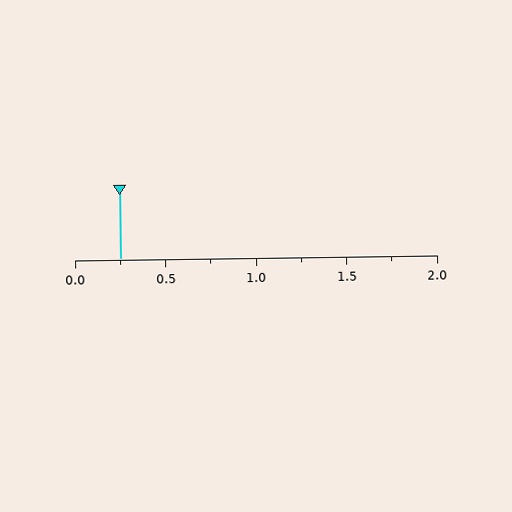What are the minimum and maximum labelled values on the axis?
The axis runs from 0.0 to 2.0.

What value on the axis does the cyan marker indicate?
The marker indicates approximately 0.25.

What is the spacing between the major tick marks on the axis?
The major ticks are spaced 0.5 apart.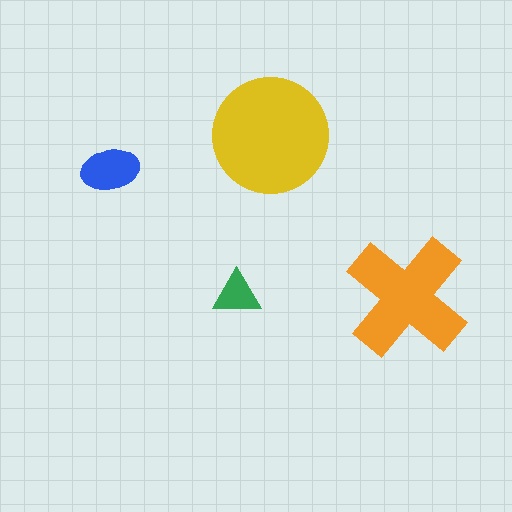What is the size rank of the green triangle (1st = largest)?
4th.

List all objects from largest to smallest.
The yellow circle, the orange cross, the blue ellipse, the green triangle.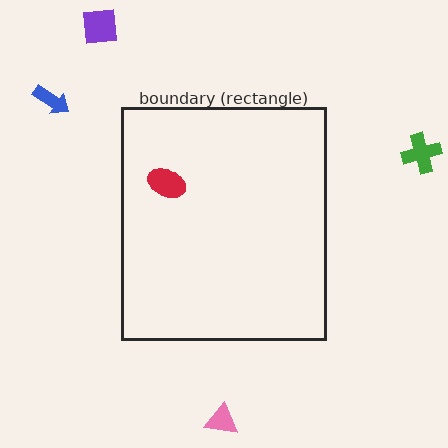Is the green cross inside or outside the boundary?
Outside.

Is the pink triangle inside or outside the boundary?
Outside.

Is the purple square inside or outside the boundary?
Outside.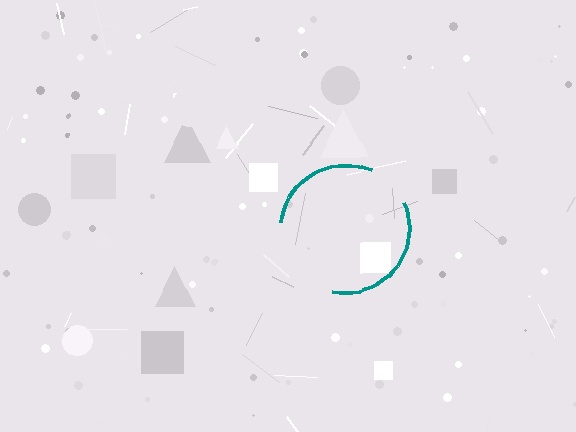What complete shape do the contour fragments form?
The contour fragments form a circle.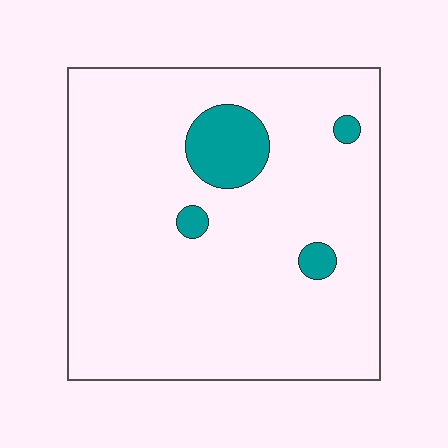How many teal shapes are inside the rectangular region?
4.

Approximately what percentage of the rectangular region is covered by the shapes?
Approximately 10%.